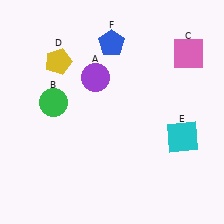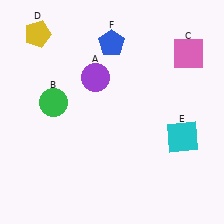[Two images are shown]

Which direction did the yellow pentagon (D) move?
The yellow pentagon (D) moved up.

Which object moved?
The yellow pentagon (D) moved up.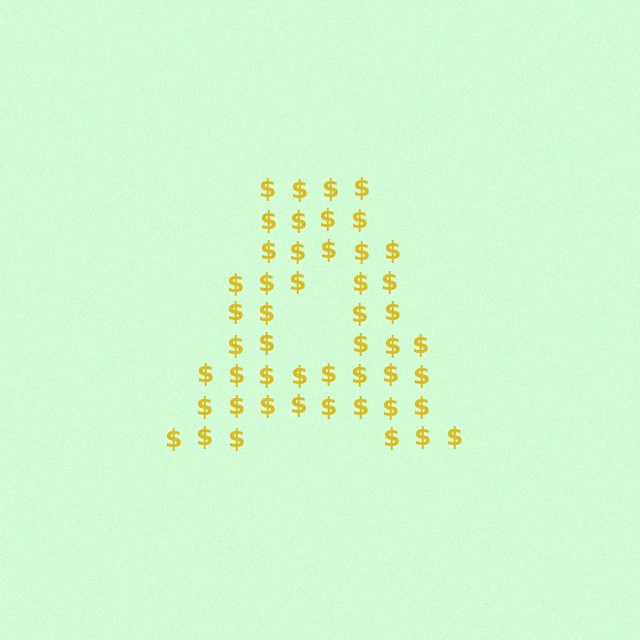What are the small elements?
The small elements are dollar signs.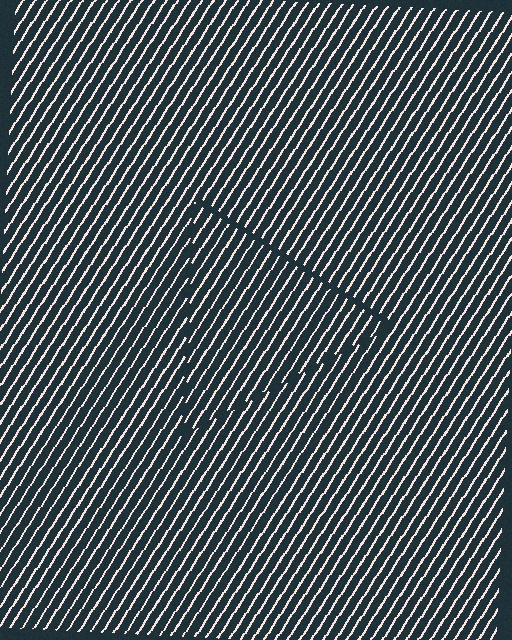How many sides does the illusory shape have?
3 sides — the line-ends trace a triangle.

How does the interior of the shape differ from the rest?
The interior of the shape contains the same grating, shifted by half a period — the contour is defined by the phase discontinuity where line-ends from the inner and outer gratings abut.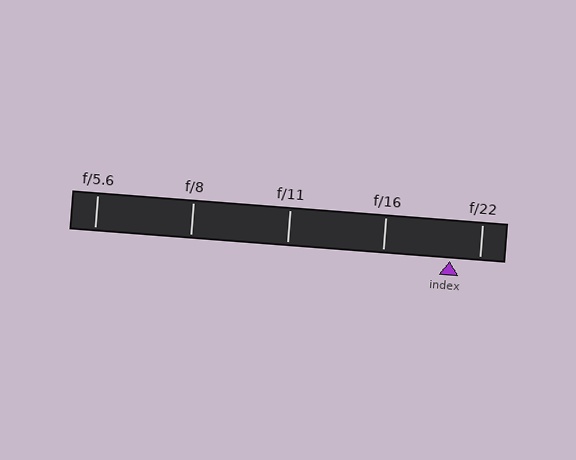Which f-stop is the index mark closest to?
The index mark is closest to f/22.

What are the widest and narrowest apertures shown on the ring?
The widest aperture shown is f/5.6 and the narrowest is f/22.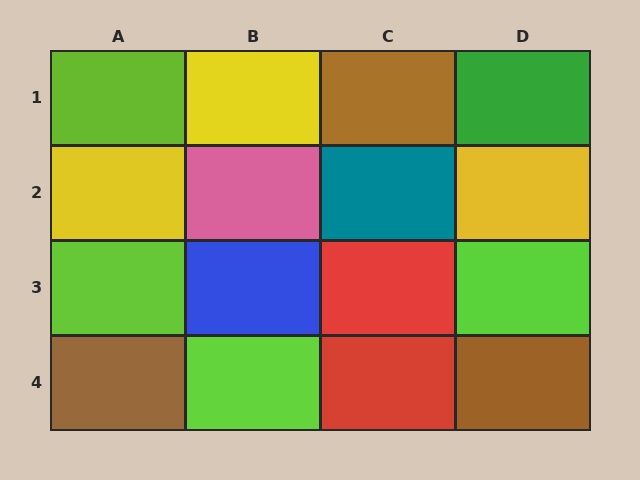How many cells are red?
2 cells are red.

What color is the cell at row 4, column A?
Brown.